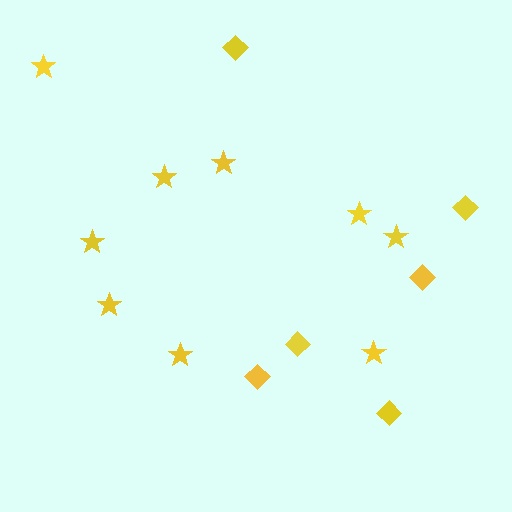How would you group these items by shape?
There are 2 groups: one group of stars (9) and one group of diamonds (6).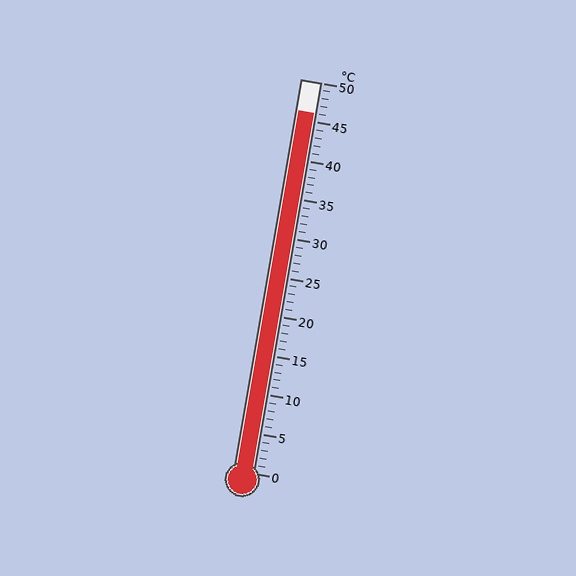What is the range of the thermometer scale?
The thermometer scale ranges from 0°C to 50°C.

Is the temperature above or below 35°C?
The temperature is above 35°C.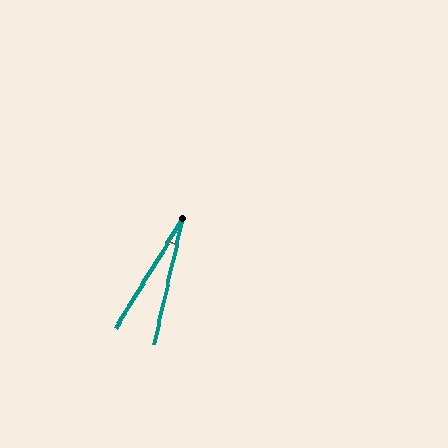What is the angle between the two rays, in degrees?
Approximately 19 degrees.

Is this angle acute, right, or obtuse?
It is acute.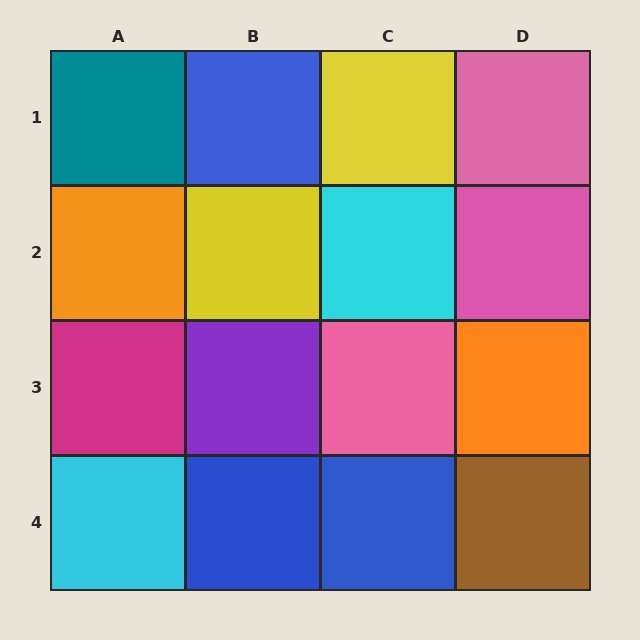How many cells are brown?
1 cell is brown.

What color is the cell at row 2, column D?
Pink.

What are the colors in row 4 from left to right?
Cyan, blue, blue, brown.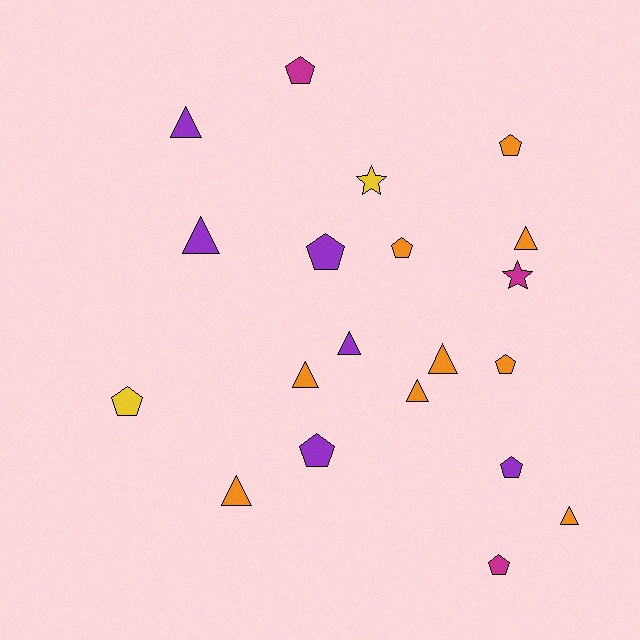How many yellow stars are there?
There is 1 yellow star.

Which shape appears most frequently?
Triangle, with 9 objects.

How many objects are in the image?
There are 20 objects.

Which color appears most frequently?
Orange, with 9 objects.